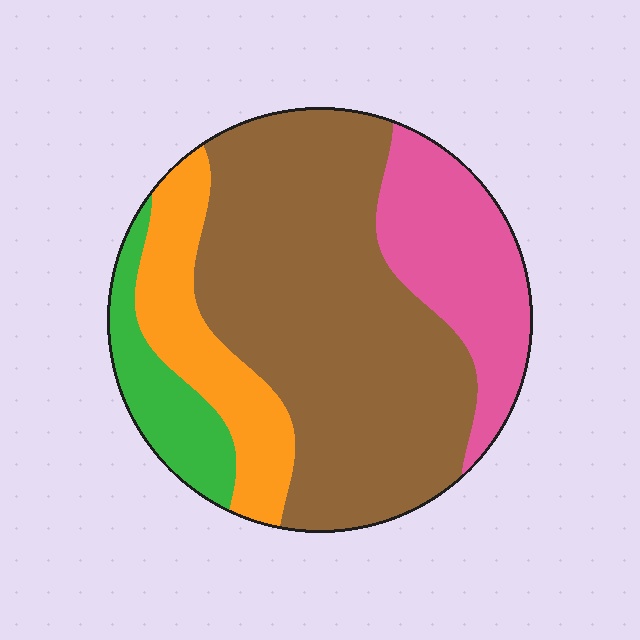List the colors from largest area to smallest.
From largest to smallest: brown, pink, orange, green.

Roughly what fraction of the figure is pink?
Pink covers around 20% of the figure.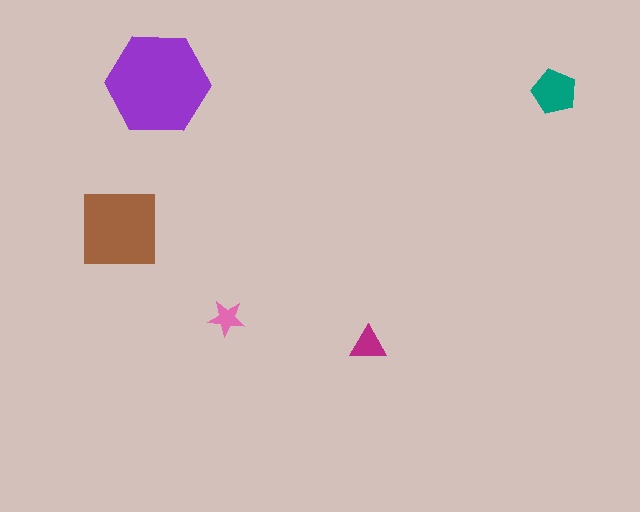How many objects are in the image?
There are 5 objects in the image.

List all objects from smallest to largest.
The pink star, the magenta triangle, the teal pentagon, the brown square, the purple hexagon.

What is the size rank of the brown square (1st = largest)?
2nd.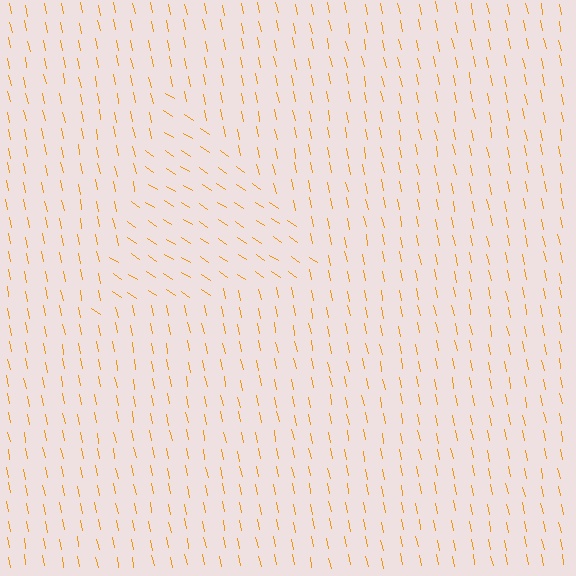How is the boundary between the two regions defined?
The boundary is defined purely by a change in line orientation (approximately 45 degrees difference). All lines are the same color and thickness.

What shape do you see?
I see a triangle.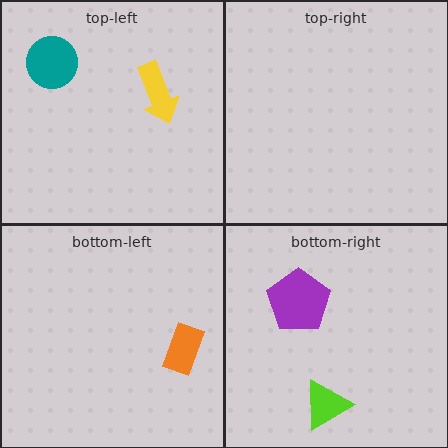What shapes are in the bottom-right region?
The lime triangle, the purple pentagon.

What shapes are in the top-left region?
The teal circle, the yellow arrow.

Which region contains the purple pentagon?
The bottom-right region.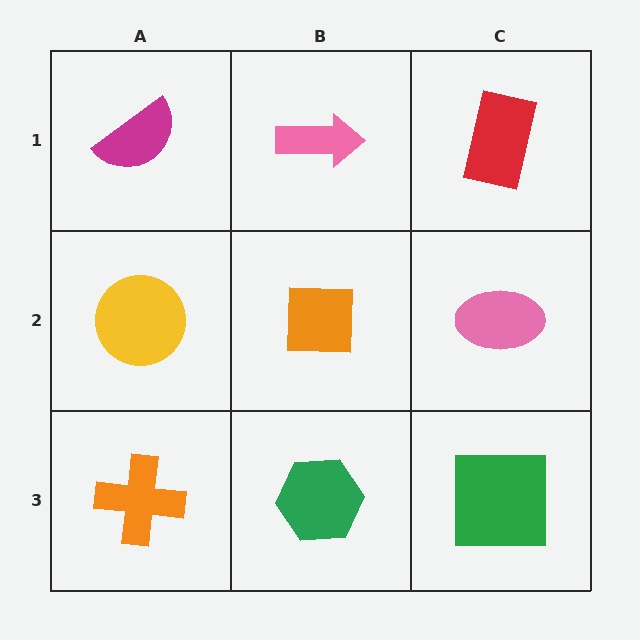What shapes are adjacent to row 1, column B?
An orange square (row 2, column B), a magenta semicircle (row 1, column A), a red rectangle (row 1, column C).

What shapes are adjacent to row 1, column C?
A pink ellipse (row 2, column C), a pink arrow (row 1, column B).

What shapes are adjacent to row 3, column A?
A yellow circle (row 2, column A), a green hexagon (row 3, column B).